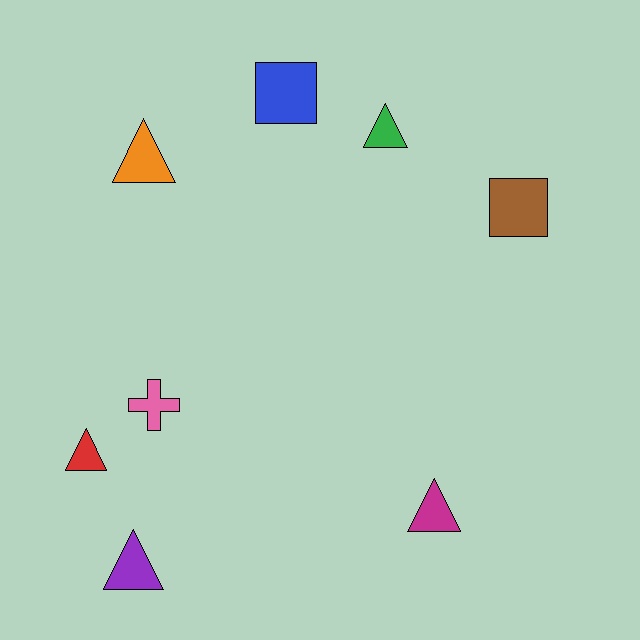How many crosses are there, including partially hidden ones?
There is 1 cross.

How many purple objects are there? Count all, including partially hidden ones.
There is 1 purple object.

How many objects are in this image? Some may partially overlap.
There are 8 objects.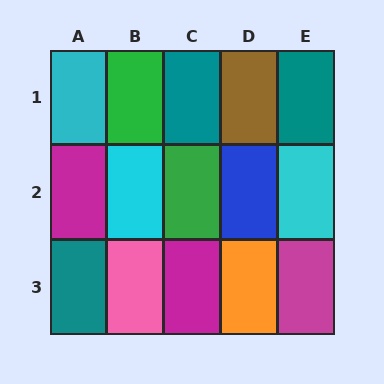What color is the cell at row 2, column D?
Blue.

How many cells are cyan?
3 cells are cyan.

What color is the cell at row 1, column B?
Green.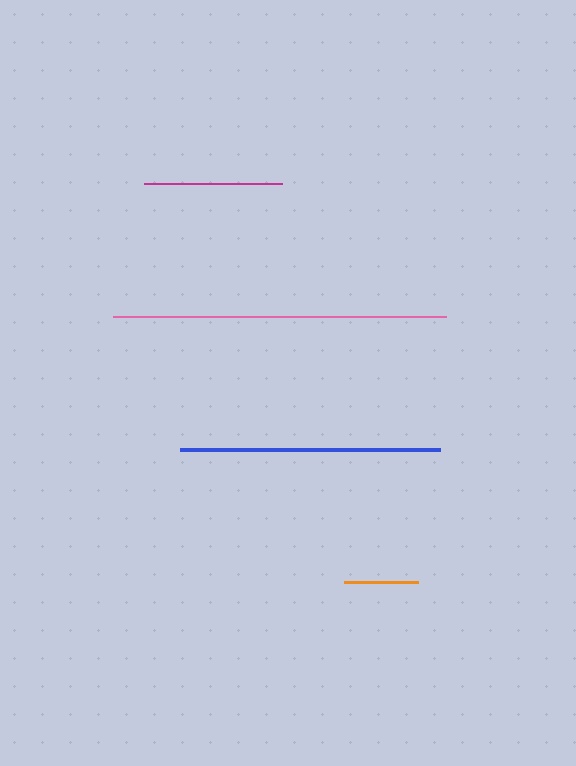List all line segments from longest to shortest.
From longest to shortest: pink, blue, magenta, orange.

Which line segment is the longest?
The pink line is the longest at approximately 333 pixels.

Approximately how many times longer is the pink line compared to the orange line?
The pink line is approximately 4.4 times the length of the orange line.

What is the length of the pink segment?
The pink segment is approximately 333 pixels long.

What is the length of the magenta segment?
The magenta segment is approximately 138 pixels long.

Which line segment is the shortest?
The orange line is the shortest at approximately 75 pixels.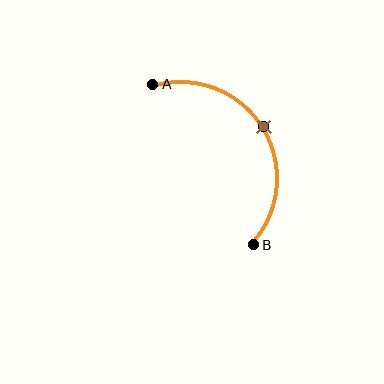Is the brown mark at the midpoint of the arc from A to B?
Yes. The brown mark lies on the arc at equal arc-length from both A and B — it is the arc midpoint.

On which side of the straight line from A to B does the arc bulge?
The arc bulges to the right of the straight line connecting A and B.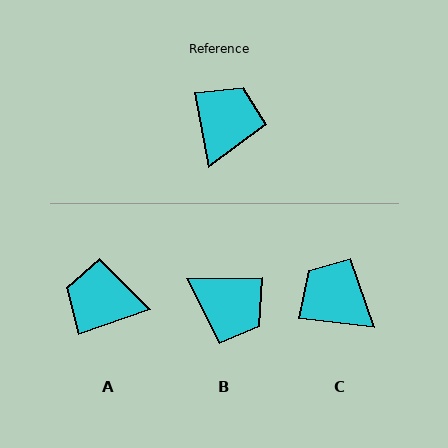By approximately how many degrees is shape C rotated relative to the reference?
Approximately 73 degrees counter-clockwise.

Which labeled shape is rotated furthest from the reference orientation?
B, about 100 degrees away.